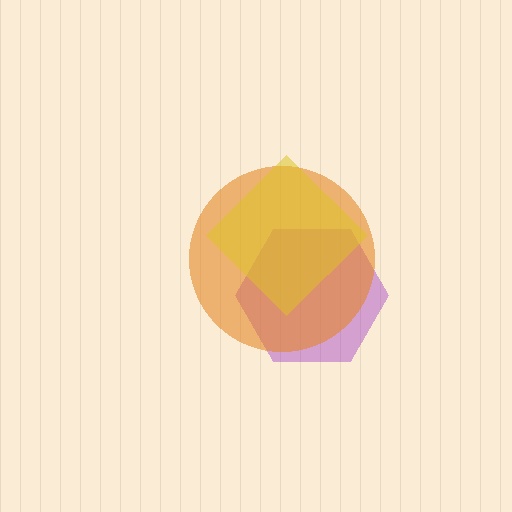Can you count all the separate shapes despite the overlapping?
Yes, there are 3 separate shapes.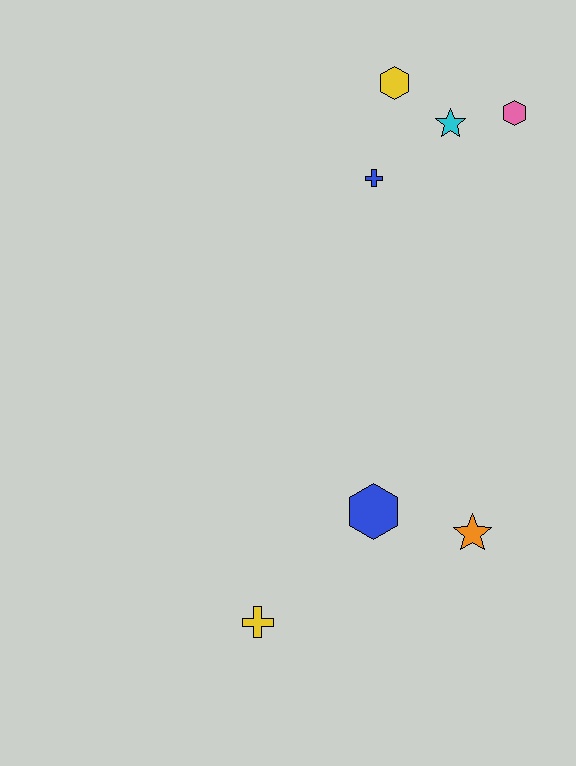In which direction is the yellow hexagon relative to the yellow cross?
The yellow hexagon is above the yellow cross.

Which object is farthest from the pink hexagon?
The yellow cross is farthest from the pink hexagon.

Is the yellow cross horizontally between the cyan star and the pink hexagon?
No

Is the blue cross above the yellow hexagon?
No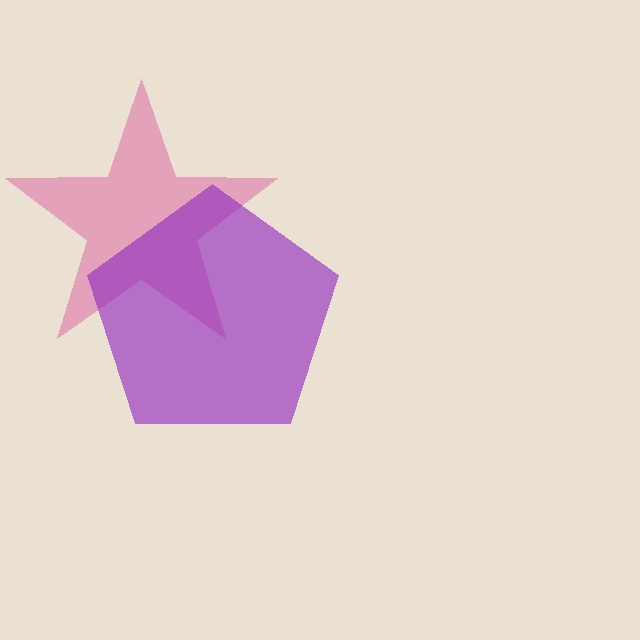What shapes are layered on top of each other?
The layered shapes are: a pink star, a purple pentagon.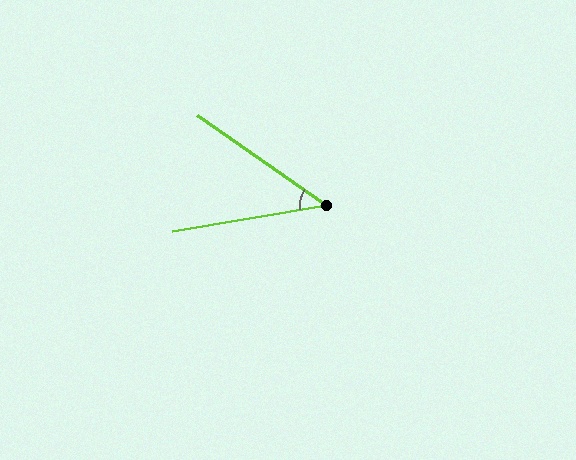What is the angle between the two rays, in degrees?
Approximately 44 degrees.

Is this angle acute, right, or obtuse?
It is acute.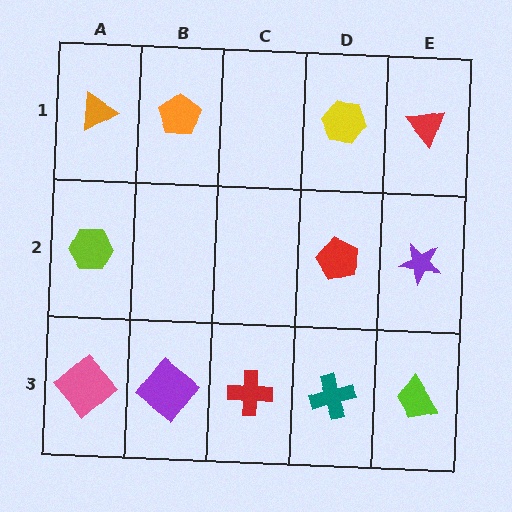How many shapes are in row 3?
5 shapes.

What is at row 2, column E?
A purple star.